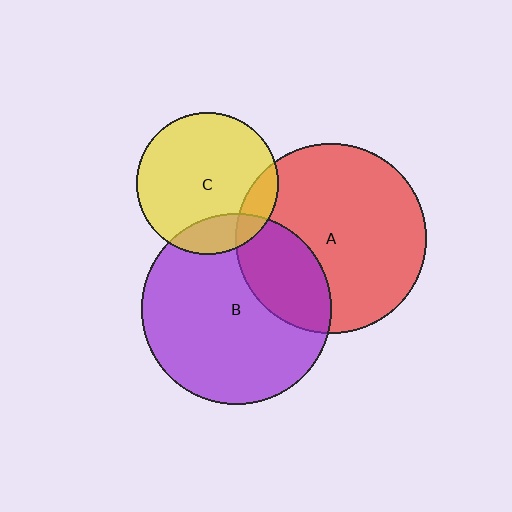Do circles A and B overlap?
Yes.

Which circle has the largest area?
Circle B (purple).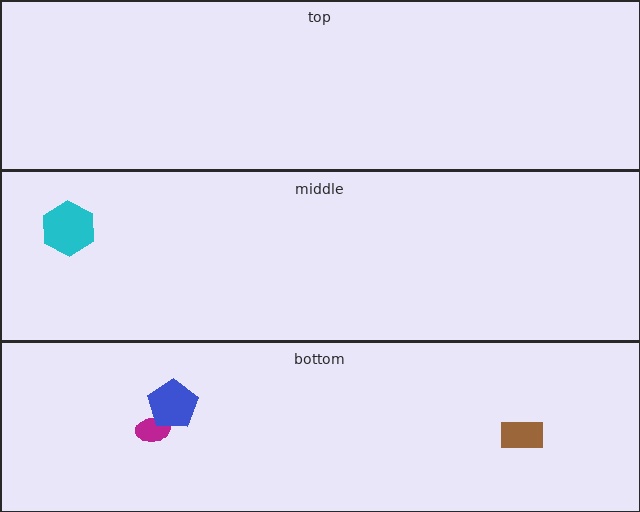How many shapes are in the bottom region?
3.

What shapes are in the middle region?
The cyan hexagon.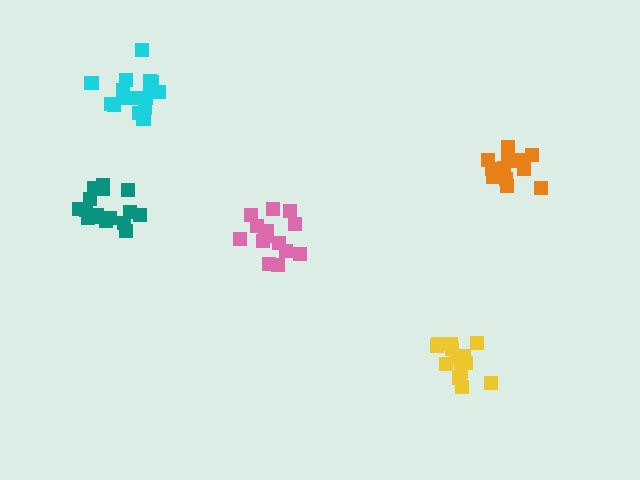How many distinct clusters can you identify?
There are 5 distinct clusters.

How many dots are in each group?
Group 1: 13 dots, Group 2: 14 dots, Group 3: 16 dots, Group 4: 13 dots, Group 5: 16 dots (72 total).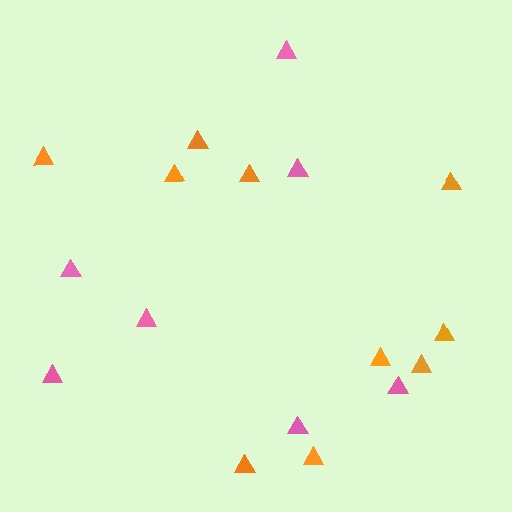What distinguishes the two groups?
There are 2 groups: one group of orange triangles (10) and one group of pink triangles (7).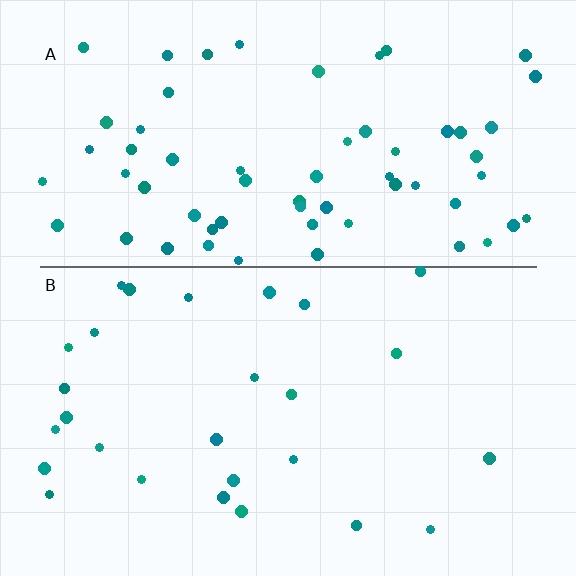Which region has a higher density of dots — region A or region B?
A (the top).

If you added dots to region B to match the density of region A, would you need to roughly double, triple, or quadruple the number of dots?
Approximately double.